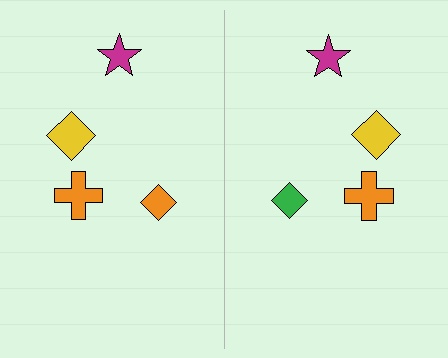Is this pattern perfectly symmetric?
No, the pattern is not perfectly symmetric. The green diamond on the right side breaks the symmetry — its mirror counterpart is orange.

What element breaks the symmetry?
The green diamond on the right side breaks the symmetry — its mirror counterpart is orange.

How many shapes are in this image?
There are 8 shapes in this image.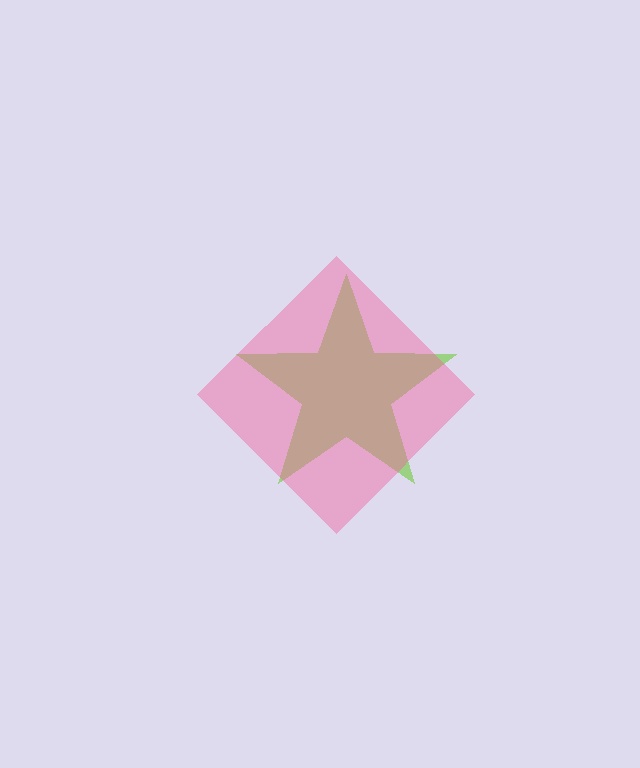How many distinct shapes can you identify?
There are 2 distinct shapes: a lime star, a pink diamond.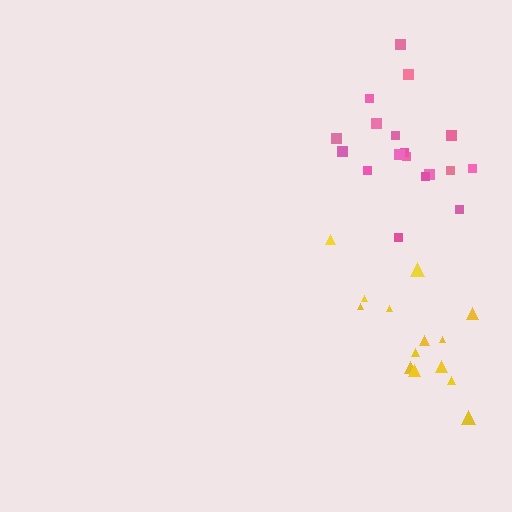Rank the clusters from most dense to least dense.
pink, yellow.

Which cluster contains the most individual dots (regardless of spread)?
Pink (18).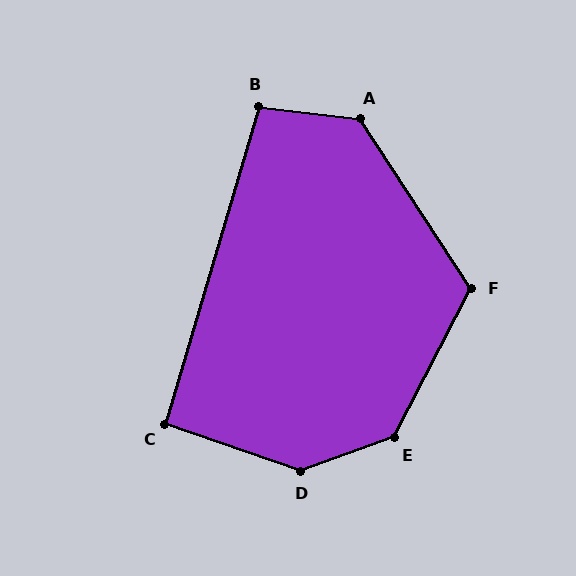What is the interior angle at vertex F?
Approximately 119 degrees (obtuse).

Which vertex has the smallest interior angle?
C, at approximately 93 degrees.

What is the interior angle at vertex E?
Approximately 137 degrees (obtuse).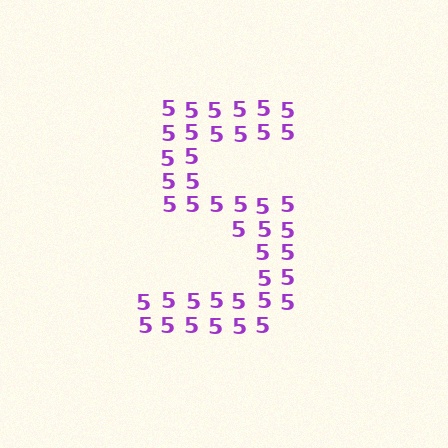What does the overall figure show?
The overall figure shows the digit 5.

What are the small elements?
The small elements are digit 5's.